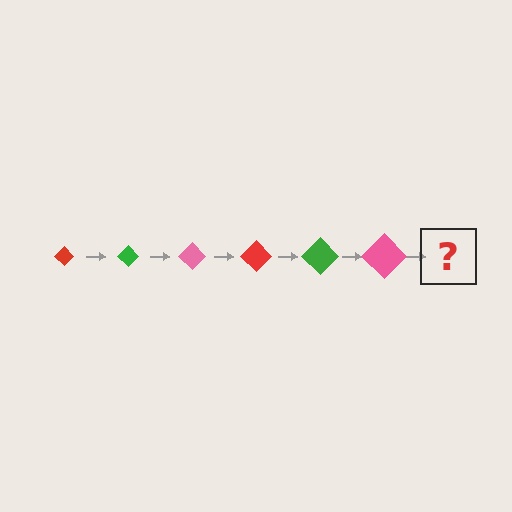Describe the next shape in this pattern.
It should be a red diamond, larger than the previous one.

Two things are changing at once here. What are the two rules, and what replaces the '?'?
The two rules are that the diamond grows larger each step and the color cycles through red, green, and pink. The '?' should be a red diamond, larger than the previous one.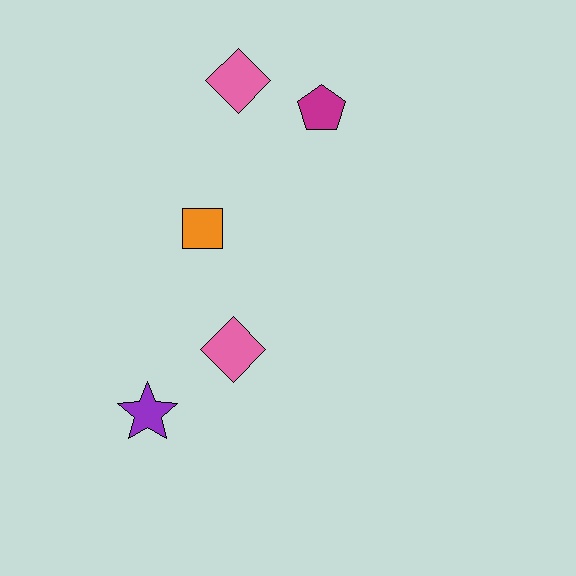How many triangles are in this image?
There are no triangles.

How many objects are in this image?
There are 5 objects.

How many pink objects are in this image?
There are 2 pink objects.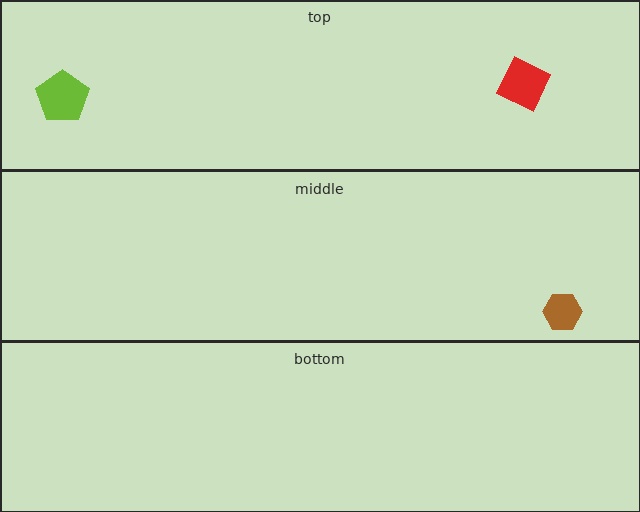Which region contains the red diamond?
The top region.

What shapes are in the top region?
The lime pentagon, the red diamond.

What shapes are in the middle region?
The brown hexagon.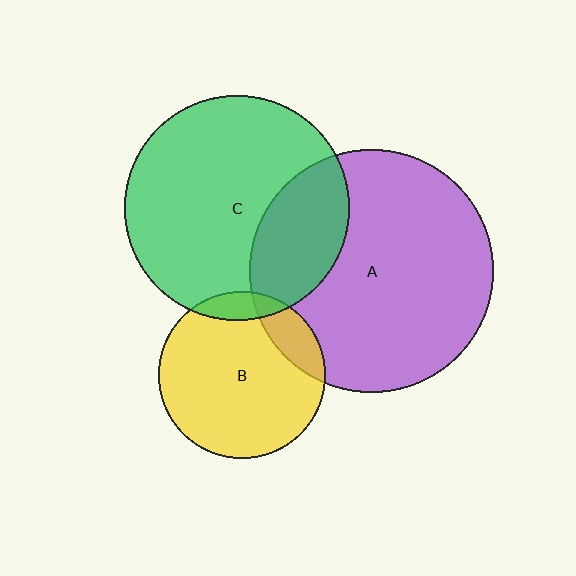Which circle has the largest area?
Circle A (purple).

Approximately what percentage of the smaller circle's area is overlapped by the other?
Approximately 10%.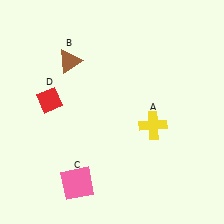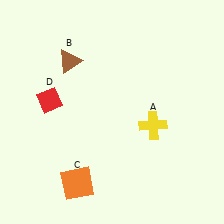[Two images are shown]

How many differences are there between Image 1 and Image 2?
There is 1 difference between the two images.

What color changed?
The square (C) changed from pink in Image 1 to orange in Image 2.